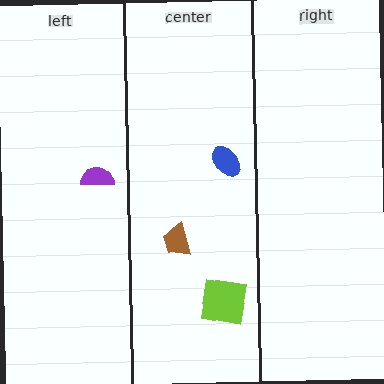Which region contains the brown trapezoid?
The center region.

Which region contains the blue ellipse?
The center region.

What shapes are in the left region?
The purple semicircle.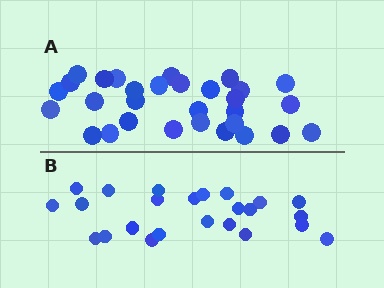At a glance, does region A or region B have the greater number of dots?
Region A (the top region) has more dots.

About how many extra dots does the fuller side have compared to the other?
Region A has about 6 more dots than region B.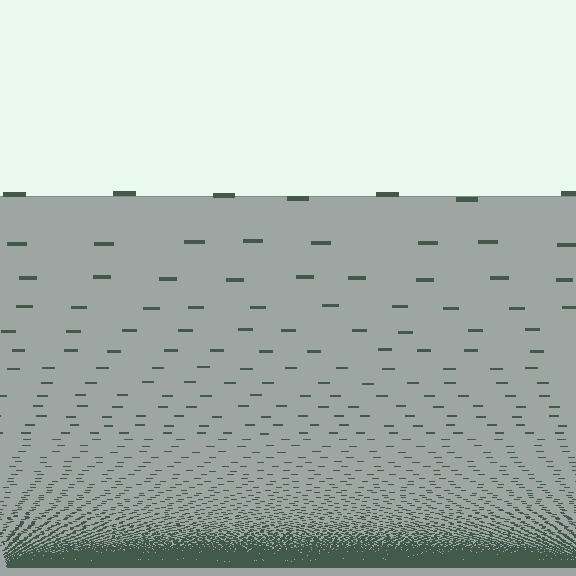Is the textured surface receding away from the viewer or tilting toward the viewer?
The surface appears to tilt toward the viewer. Texture elements get larger and sparser toward the top.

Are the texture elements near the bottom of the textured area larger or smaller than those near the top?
Smaller. The gradient is inverted — elements near the bottom are smaller and denser.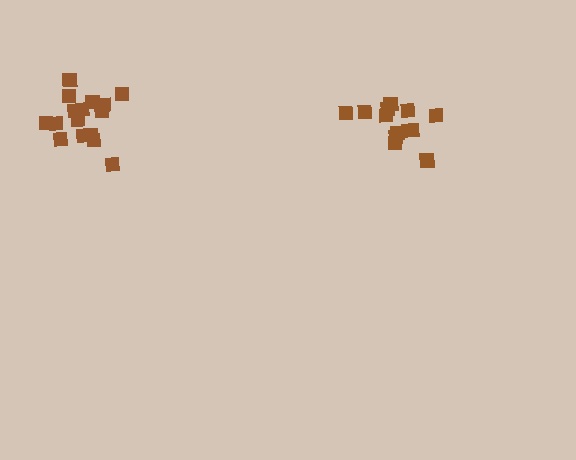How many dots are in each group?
Group 1: 13 dots, Group 2: 17 dots (30 total).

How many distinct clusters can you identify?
There are 2 distinct clusters.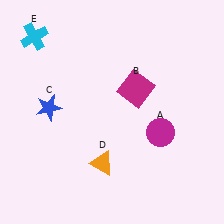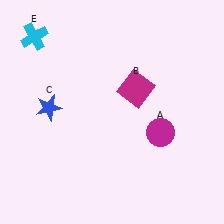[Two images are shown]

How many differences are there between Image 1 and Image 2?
There is 1 difference between the two images.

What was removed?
The orange triangle (D) was removed in Image 2.